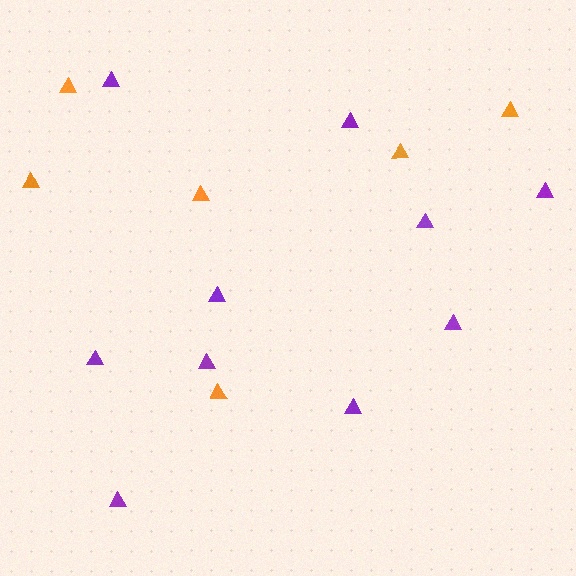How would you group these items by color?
There are 2 groups: one group of orange triangles (6) and one group of purple triangles (10).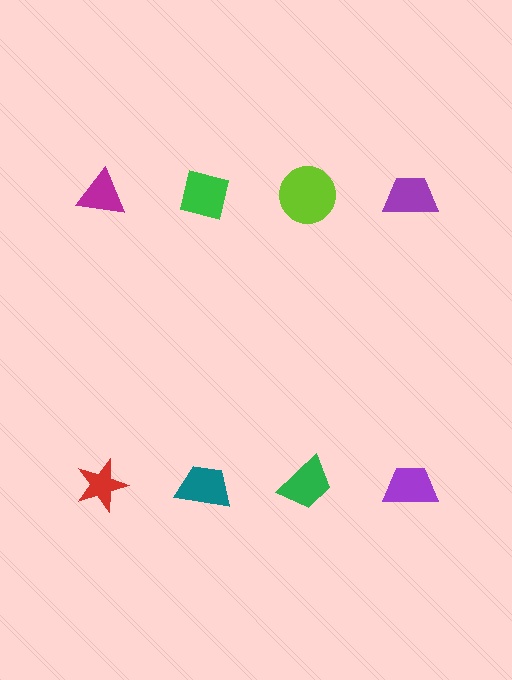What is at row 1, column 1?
A magenta triangle.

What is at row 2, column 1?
A red star.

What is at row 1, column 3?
A lime circle.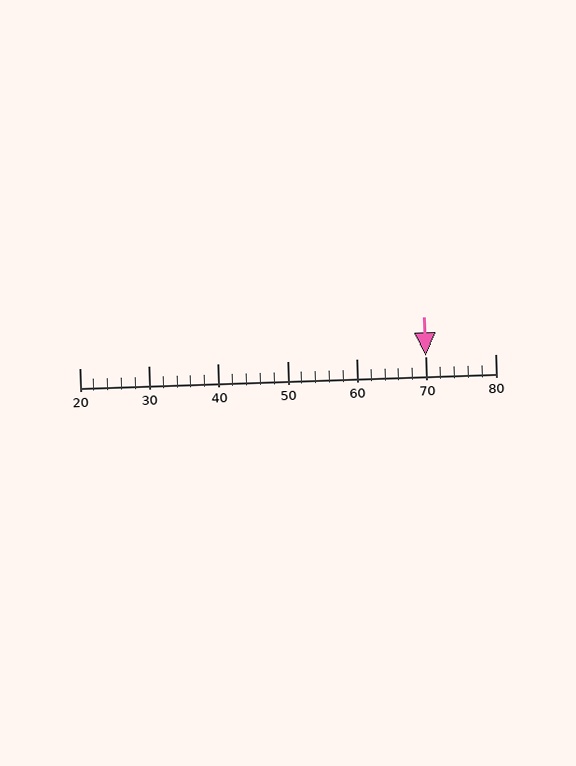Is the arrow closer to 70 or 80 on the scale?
The arrow is closer to 70.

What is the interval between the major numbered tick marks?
The major tick marks are spaced 10 units apart.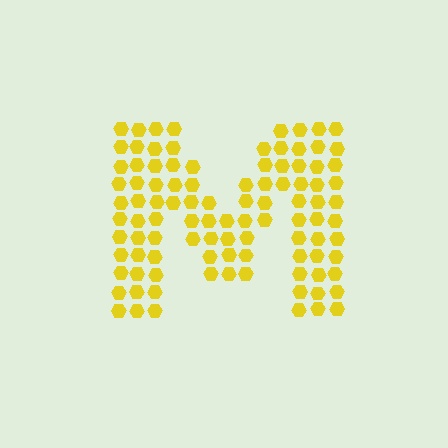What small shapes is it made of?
It is made of small hexagons.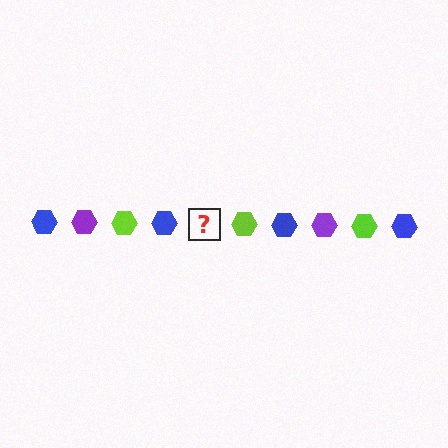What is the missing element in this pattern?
The missing element is a purple hexagon.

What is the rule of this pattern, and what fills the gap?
The rule is that the pattern cycles through blue, purple, lime hexagons. The gap should be filled with a purple hexagon.